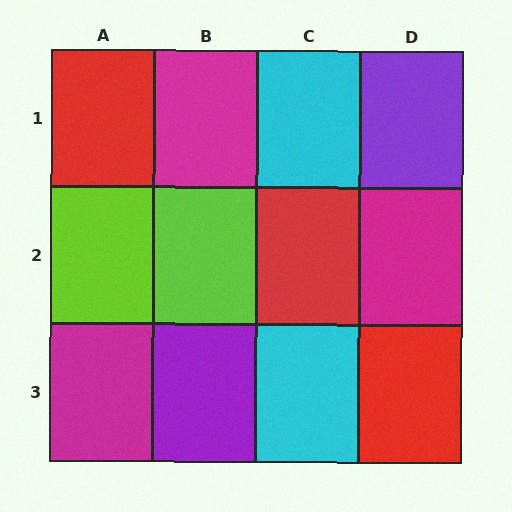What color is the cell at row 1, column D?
Purple.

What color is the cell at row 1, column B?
Magenta.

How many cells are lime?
2 cells are lime.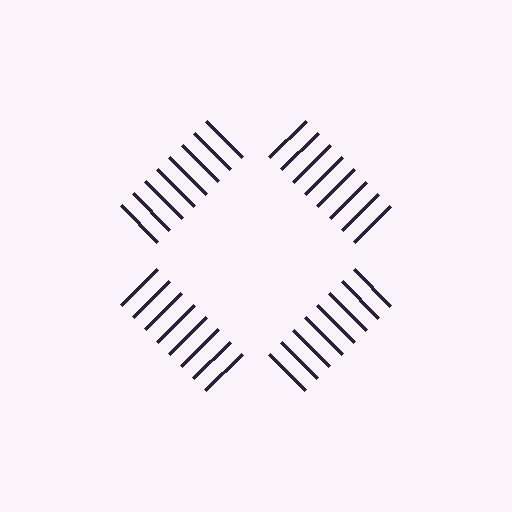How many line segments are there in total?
32 — 8 along each of the 4 edges.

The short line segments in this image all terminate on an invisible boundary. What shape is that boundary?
An illusory square — the line segments terminate on its edges but no continuous stroke is drawn.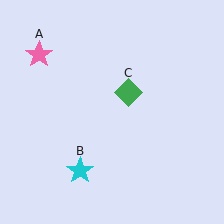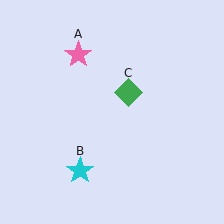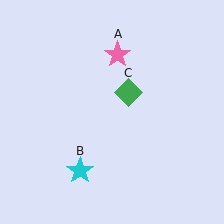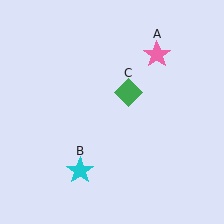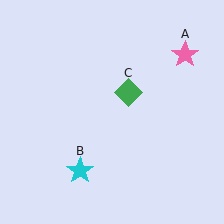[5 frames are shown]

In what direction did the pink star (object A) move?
The pink star (object A) moved right.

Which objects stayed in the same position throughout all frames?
Cyan star (object B) and green diamond (object C) remained stationary.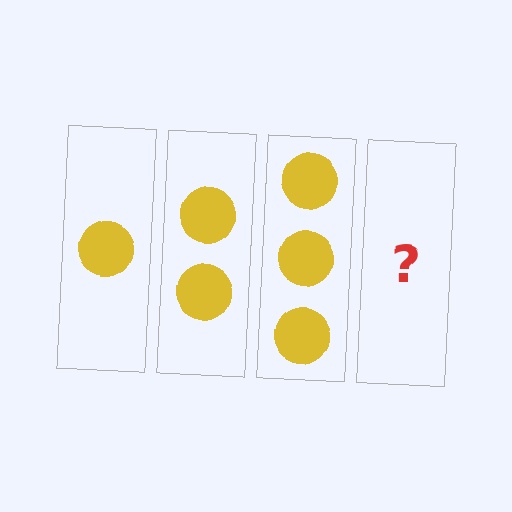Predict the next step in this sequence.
The next step is 4 circles.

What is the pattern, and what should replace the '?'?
The pattern is that each step adds one more circle. The '?' should be 4 circles.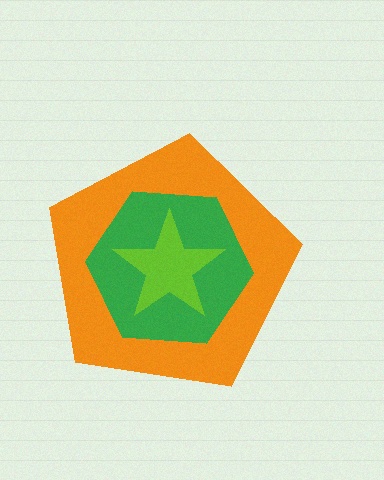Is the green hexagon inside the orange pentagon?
Yes.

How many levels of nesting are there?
3.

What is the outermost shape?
The orange pentagon.